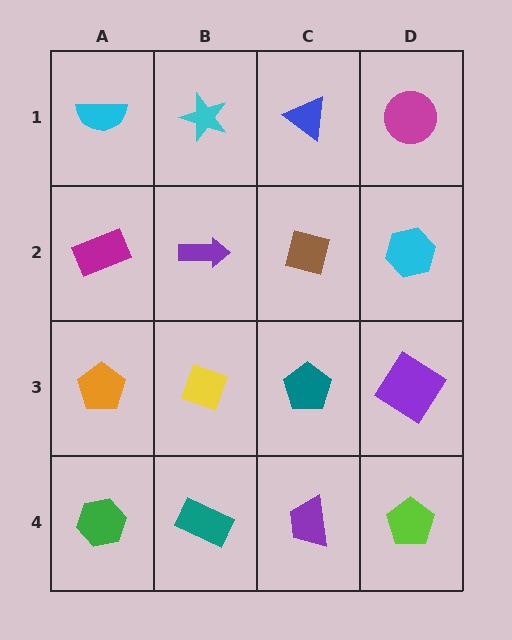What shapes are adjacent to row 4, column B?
A yellow diamond (row 3, column B), a green hexagon (row 4, column A), a purple trapezoid (row 4, column C).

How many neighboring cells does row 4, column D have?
2.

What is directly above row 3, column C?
A brown square.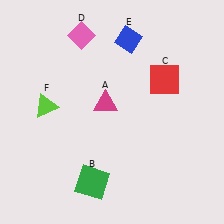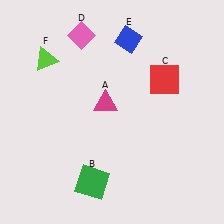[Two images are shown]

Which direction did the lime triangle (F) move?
The lime triangle (F) moved up.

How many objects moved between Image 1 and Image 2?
1 object moved between the two images.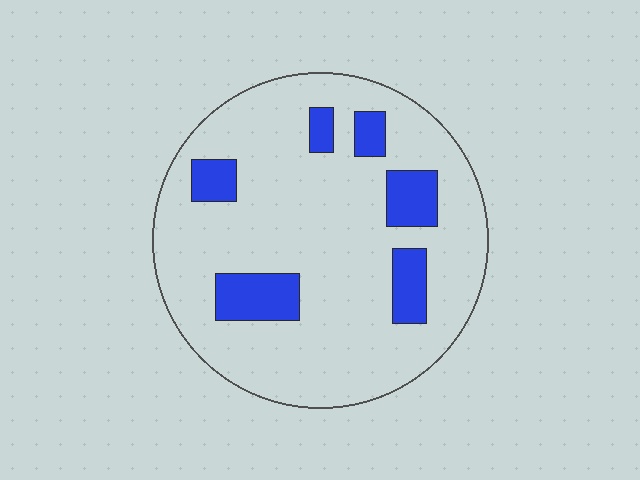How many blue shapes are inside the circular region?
6.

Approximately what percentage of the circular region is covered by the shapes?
Approximately 15%.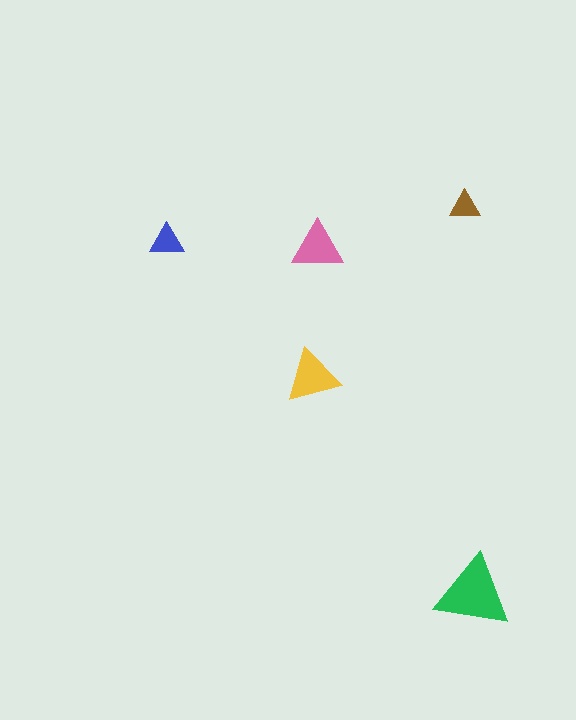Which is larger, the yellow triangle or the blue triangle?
The yellow one.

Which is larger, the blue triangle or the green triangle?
The green one.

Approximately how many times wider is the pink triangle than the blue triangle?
About 1.5 times wider.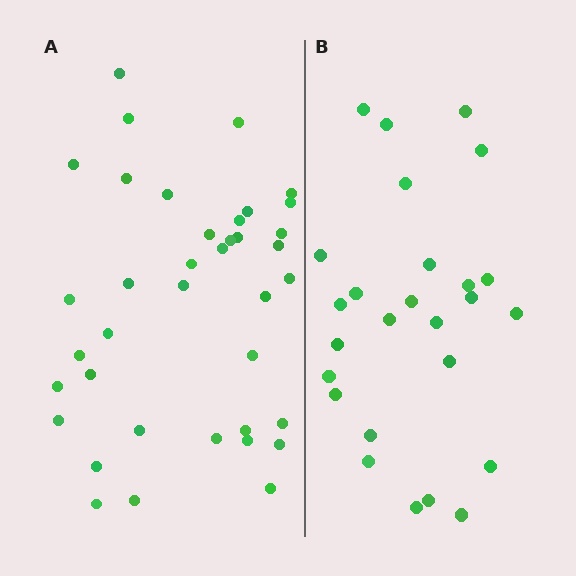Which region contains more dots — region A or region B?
Region A (the left region) has more dots.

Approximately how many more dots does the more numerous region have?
Region A has roughly 12 or so more dots than region B.